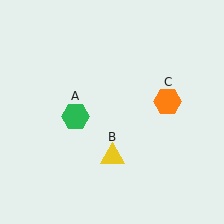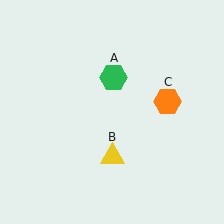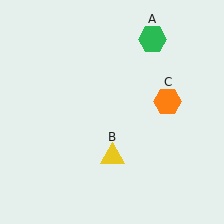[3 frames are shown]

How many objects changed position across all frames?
1 object changed position: green hexagon (object A).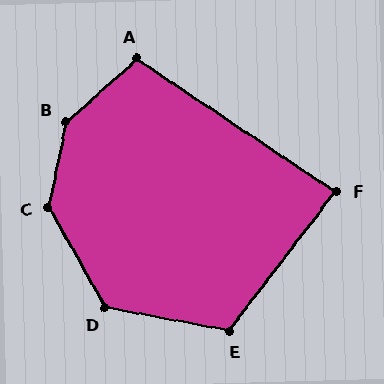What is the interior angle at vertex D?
Approximately 131 degrees (obtuse).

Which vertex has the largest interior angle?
B, at approximately 143 degrees.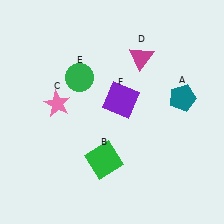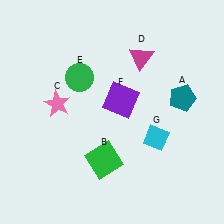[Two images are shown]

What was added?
A cyan diamond (G) was added in Image 2.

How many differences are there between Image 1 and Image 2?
There is 1 difference between the two images.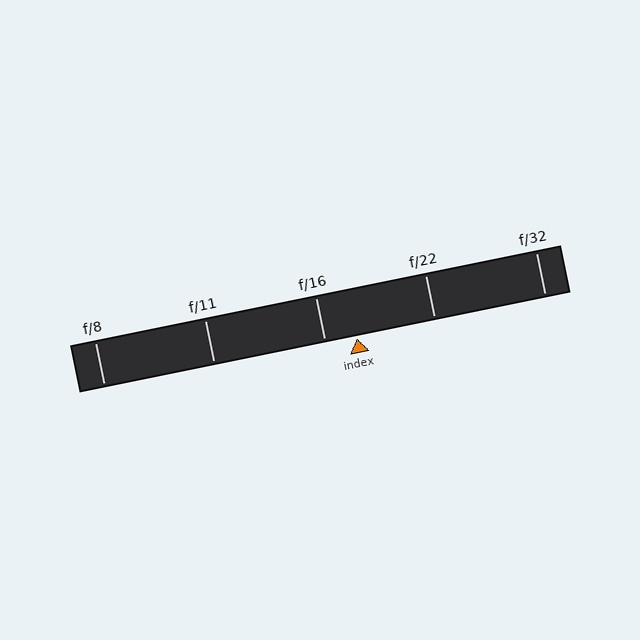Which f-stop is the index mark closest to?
The index mark is closest to f/16.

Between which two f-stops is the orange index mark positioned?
The index mark is between f/16 and f/22.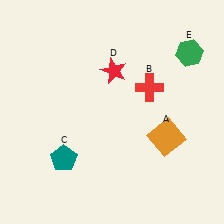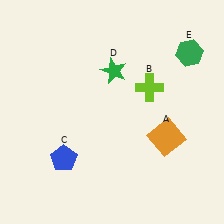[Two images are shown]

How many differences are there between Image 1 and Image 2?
There are 3 differences between the two images.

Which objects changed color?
B changed from red to lime. C changed from teal to blue. D changed from red to green.